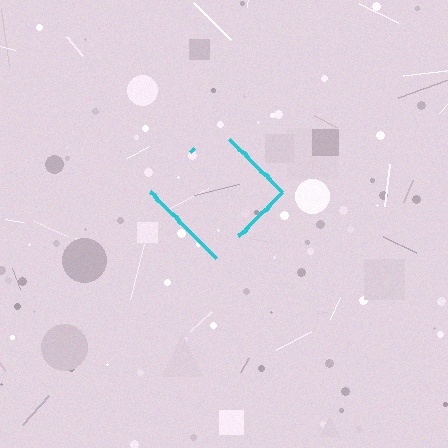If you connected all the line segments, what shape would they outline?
They would outline a diamond.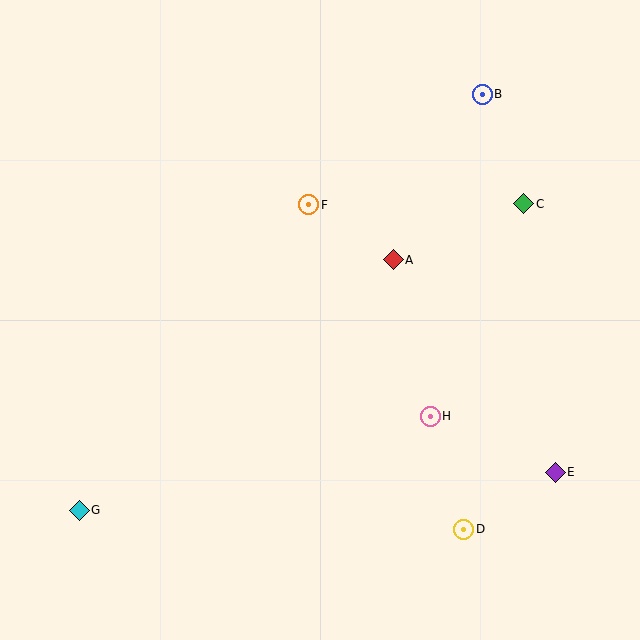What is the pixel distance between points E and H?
The distance between E and H is 137 pixels.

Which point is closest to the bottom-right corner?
Point E is closest to the bottom-right corner.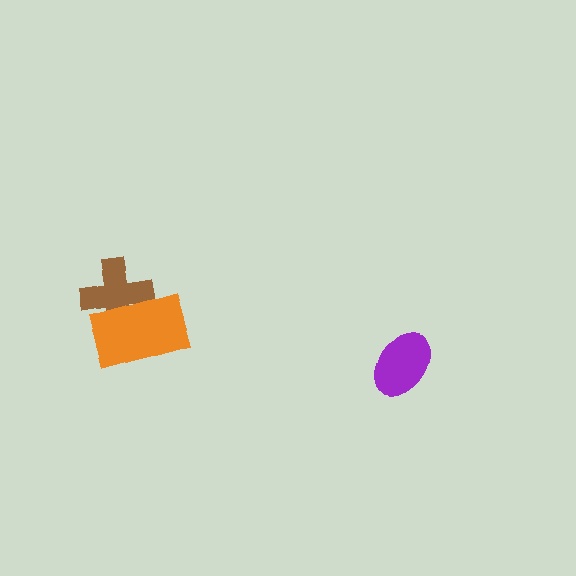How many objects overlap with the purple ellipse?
0 objects overlap with the purple ellipse.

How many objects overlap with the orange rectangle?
1 object overlaps with the orange rectangle.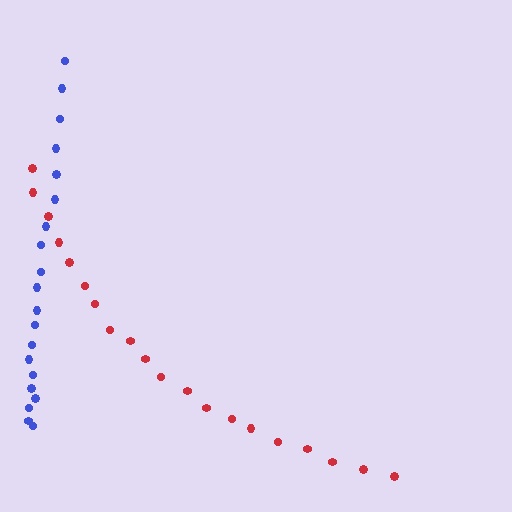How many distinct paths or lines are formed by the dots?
There are 2 distinct paths.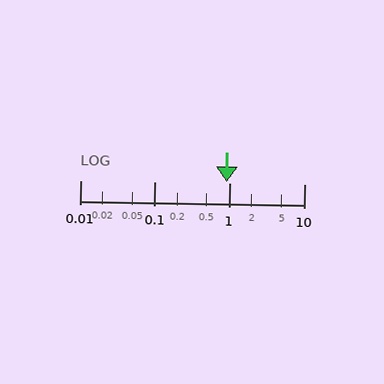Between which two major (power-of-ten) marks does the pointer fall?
The pointer is between 0.1 and 1.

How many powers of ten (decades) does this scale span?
The scale spans 3 decades, from 0.01 to 10.